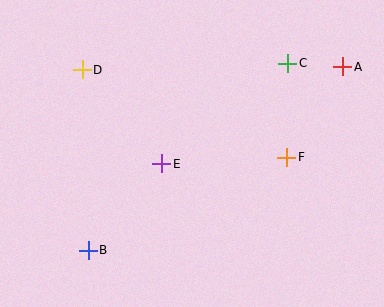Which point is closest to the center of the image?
Point E at (162, 164) is closest to the center.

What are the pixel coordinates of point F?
Point F is at (287, 157).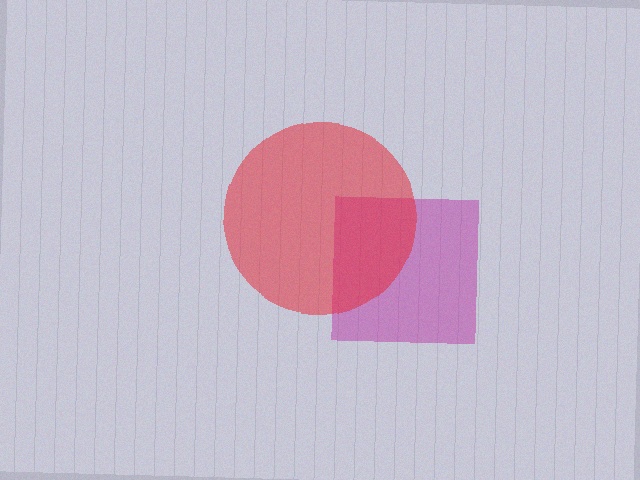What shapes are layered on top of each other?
The layered shapes are: a magenta square, a red circle.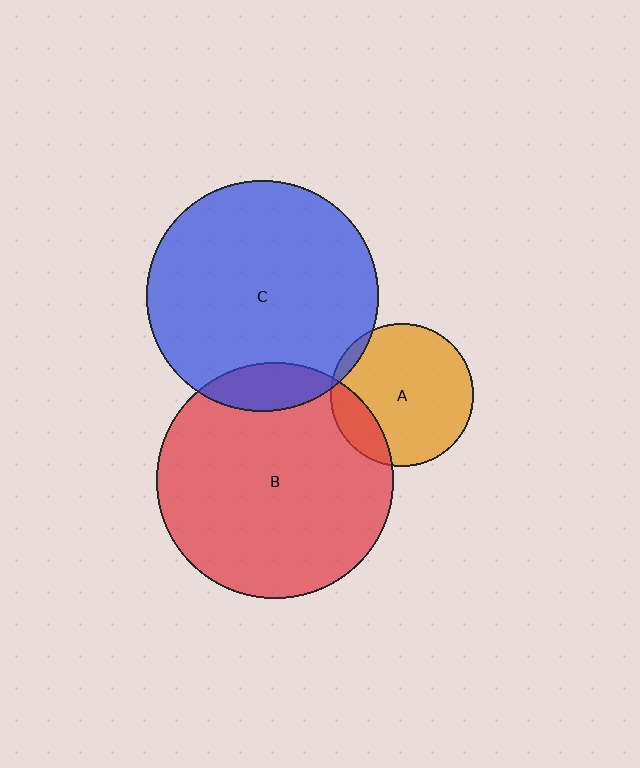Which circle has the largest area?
Circle B (red).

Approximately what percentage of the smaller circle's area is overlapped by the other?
Approximately 15%.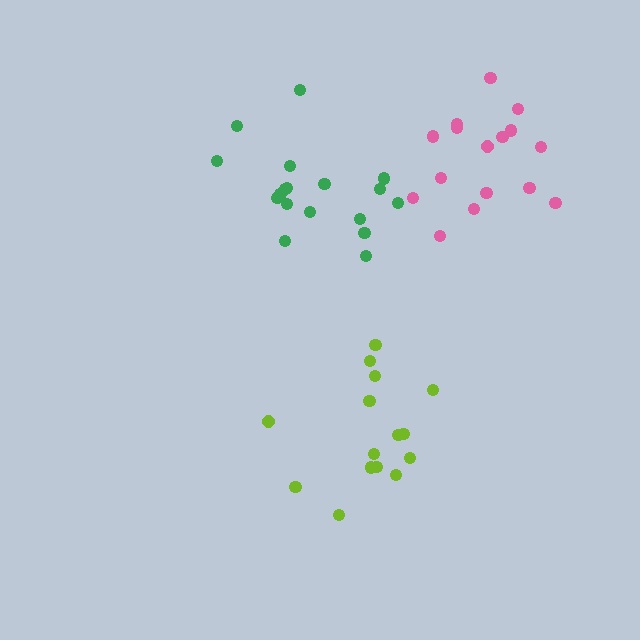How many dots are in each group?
Group 1: 16 dots, Group 2: 15 dots, Group 3: 18 dots (49 total).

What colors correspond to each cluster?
The clusters are colored: pink, lime, green.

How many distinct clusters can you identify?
There are 3 distinct clusters.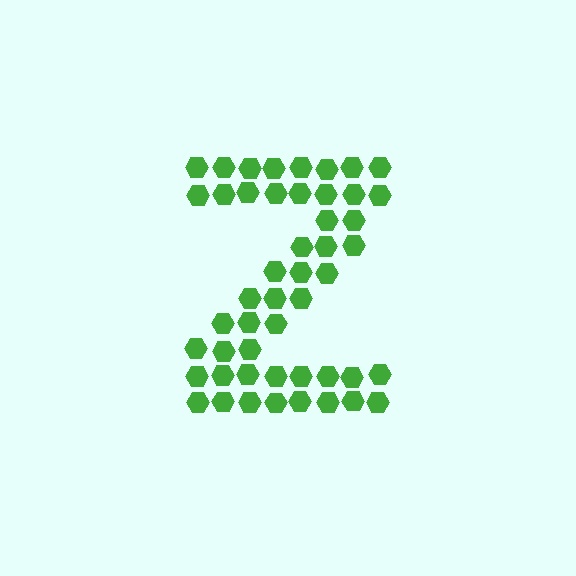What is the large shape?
The large shape is the letter Z.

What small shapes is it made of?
It is made of small hexagons.